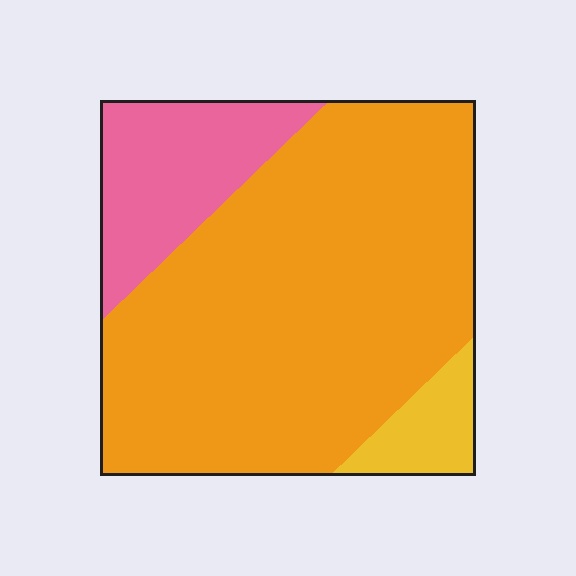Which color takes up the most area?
Orange, at roughly 75%.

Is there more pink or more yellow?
Pink.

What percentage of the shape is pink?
Pink takes up less than a quarter of the shape.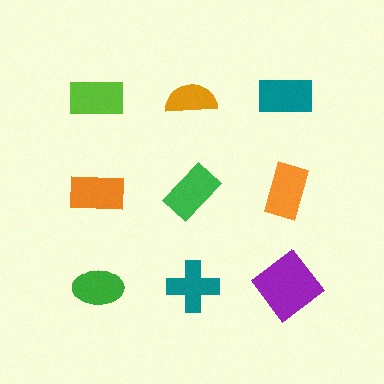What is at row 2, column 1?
An orange rectangle.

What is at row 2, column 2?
A green rectangle.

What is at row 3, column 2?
A teal cross.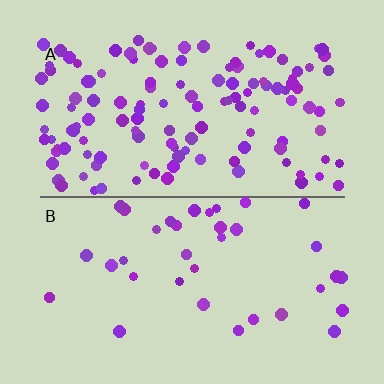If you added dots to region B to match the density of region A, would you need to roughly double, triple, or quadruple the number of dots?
Approximately triple.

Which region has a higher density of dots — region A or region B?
A (the top).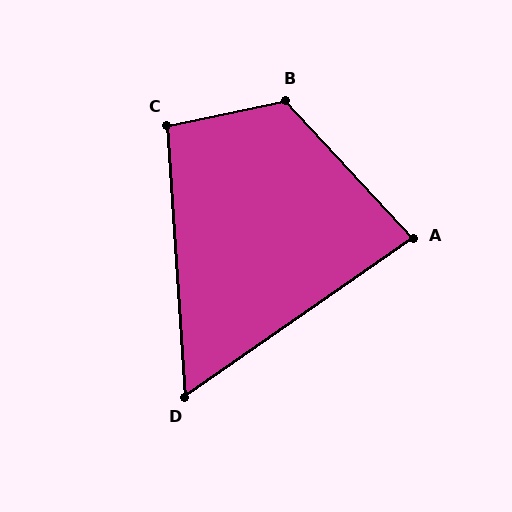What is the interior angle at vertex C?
Approximately 98 degrees (obtuse).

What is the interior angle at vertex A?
Approximately 82 degrees (acute).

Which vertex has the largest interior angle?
B, at approximately 121 degrees.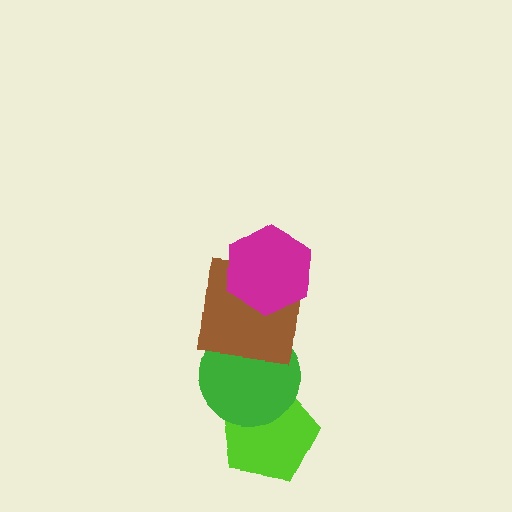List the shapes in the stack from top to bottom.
From top to bottom: the magenta hexagon, the brown square, the green circle, the lime pentagon.